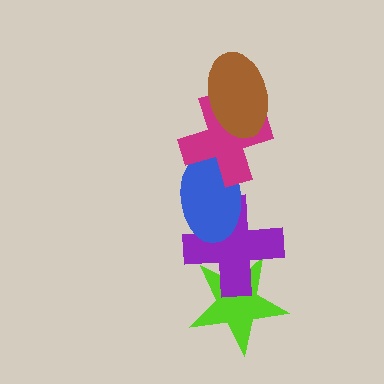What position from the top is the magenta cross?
The magenta cross is 2nd from the top.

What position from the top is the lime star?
The lime star is 5th from the top.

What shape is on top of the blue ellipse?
The magenta cross is on top of the blue ellipse.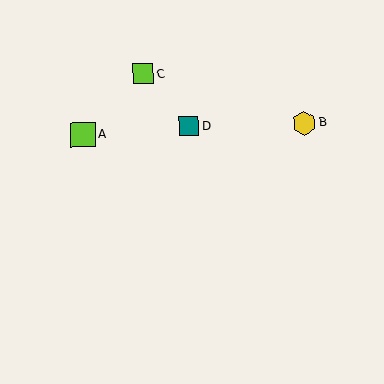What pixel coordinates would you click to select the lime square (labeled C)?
Click at (143, 74) to select the lime square C.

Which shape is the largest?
The lime square (labeled A) is the largest.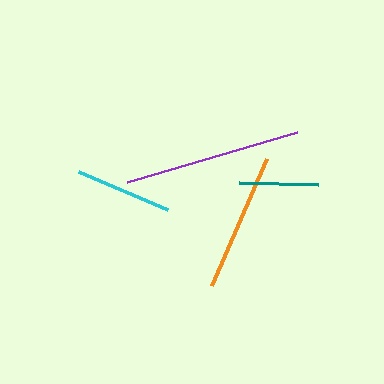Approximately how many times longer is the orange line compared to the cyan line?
The orange line is approximately 1.4 times the length of the cyan line.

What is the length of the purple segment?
The purple segment is approximately 177 pixels long.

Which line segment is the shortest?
The teal line is the shortest at approximately 79 pixels.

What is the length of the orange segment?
The orange segment is approximately 138 pixels long.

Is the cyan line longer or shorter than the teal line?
The cyan line is longer than the teal line.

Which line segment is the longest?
The purple line is the longest at approximately 177 pixels.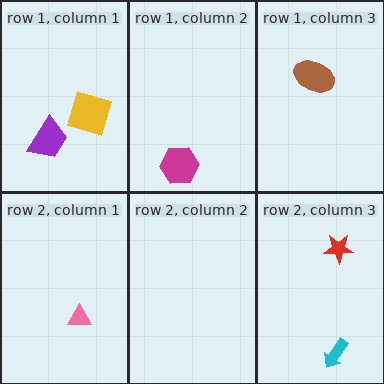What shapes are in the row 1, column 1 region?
The purple trapezoid, the yellow square.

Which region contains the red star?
The row 2, column 3 region.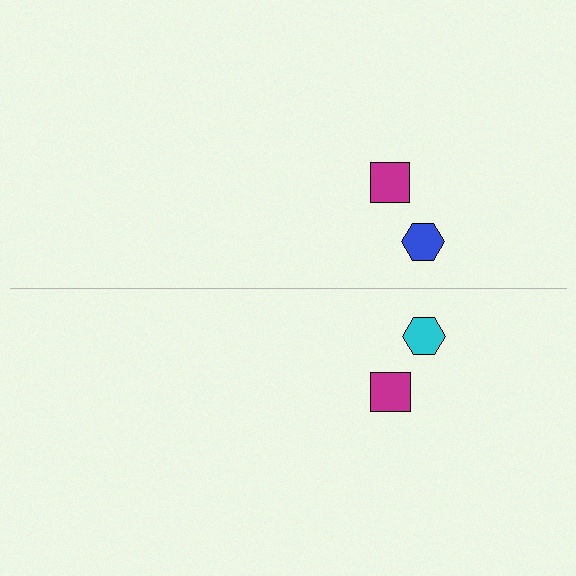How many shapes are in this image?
There are 4 shapes in this image.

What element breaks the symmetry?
The cyan hexagon on the bottom side breaks the symmetry — its mirror counterpart is blue.